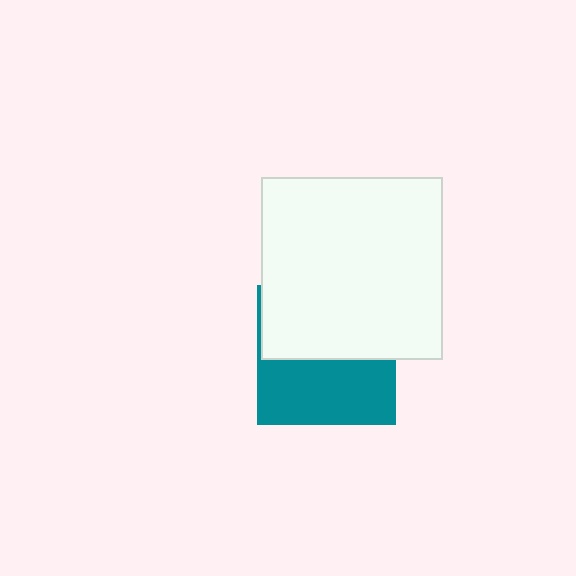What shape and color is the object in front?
The object in front is a white square.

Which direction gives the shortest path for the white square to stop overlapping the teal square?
Moving up gives the shortest separation.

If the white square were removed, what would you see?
You would see the complete teal square.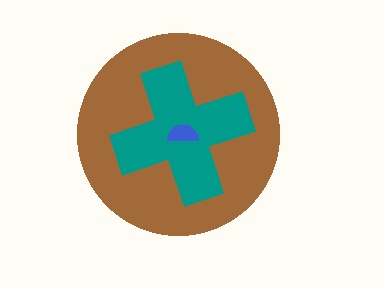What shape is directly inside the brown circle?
The teal cross.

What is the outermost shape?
The brown circle.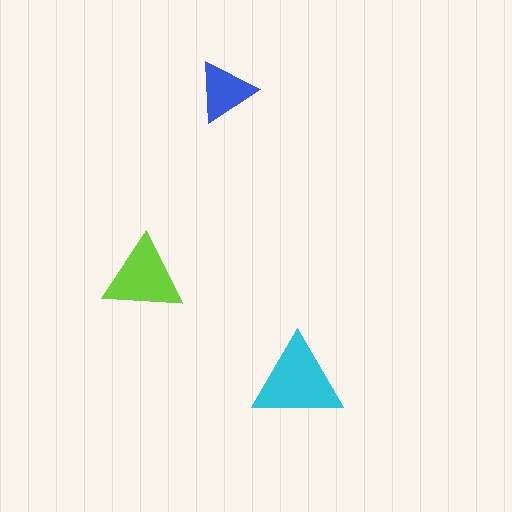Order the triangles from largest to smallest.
the cyan one, the lime one, the blue one.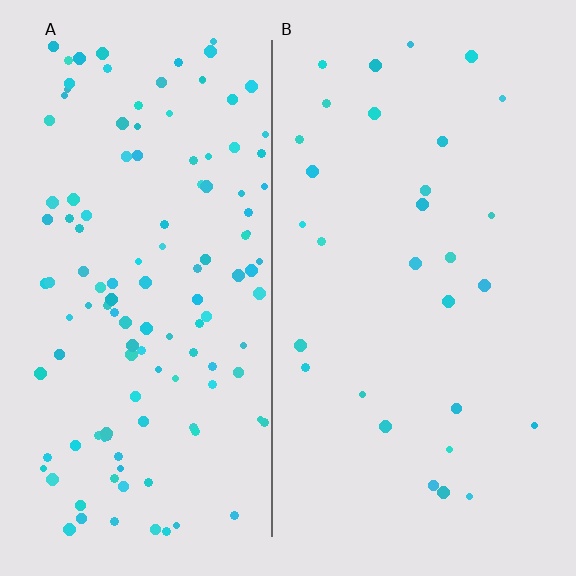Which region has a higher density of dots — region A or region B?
A (the left).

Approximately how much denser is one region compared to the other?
Approximately 4.2× — region A over region B.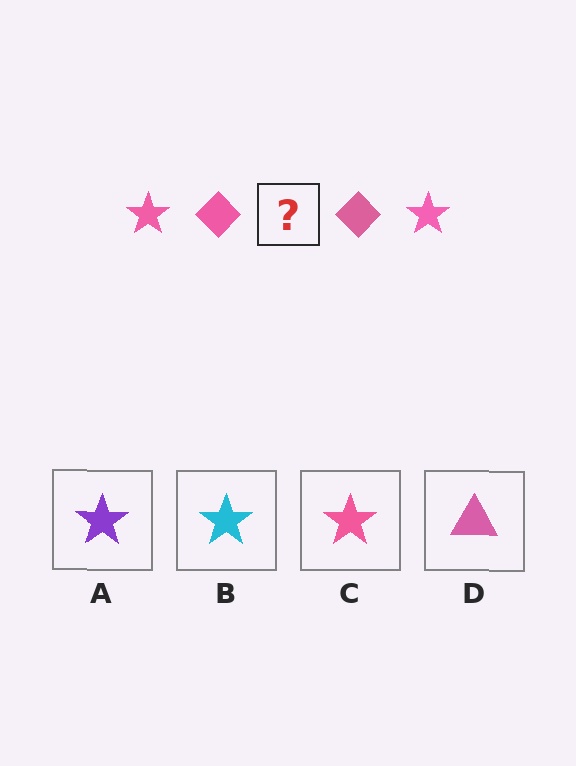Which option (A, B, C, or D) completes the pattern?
C.